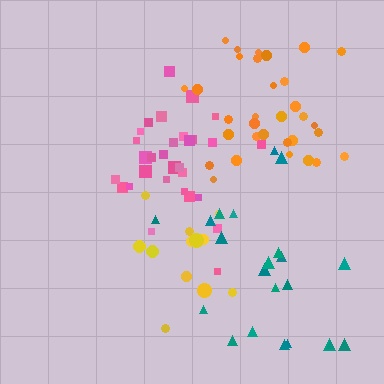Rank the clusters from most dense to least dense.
orange, pink, yellow, teal.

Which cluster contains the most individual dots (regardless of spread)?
Orange (32).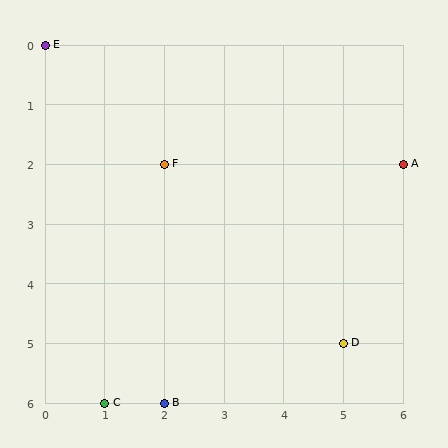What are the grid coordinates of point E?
Point E is at grid coordinates (0, 0).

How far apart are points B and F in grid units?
Points B and F are 4 rows apart.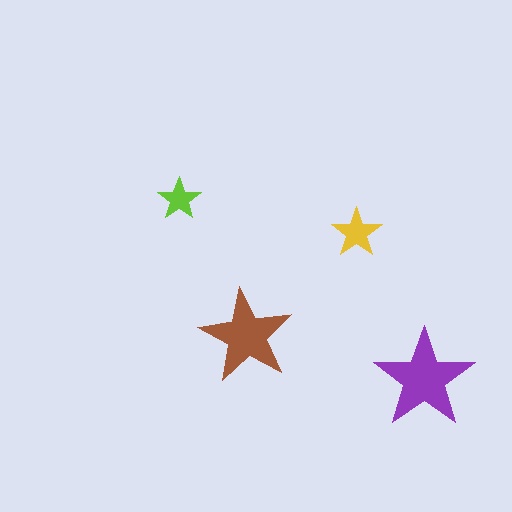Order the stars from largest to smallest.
the purple one, the brown one, the yellow one, the lime one.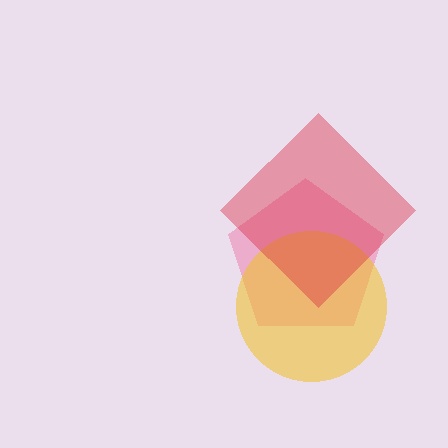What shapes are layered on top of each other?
The layered shapes are: a pink pentagon, a yellow circle, a red diamond.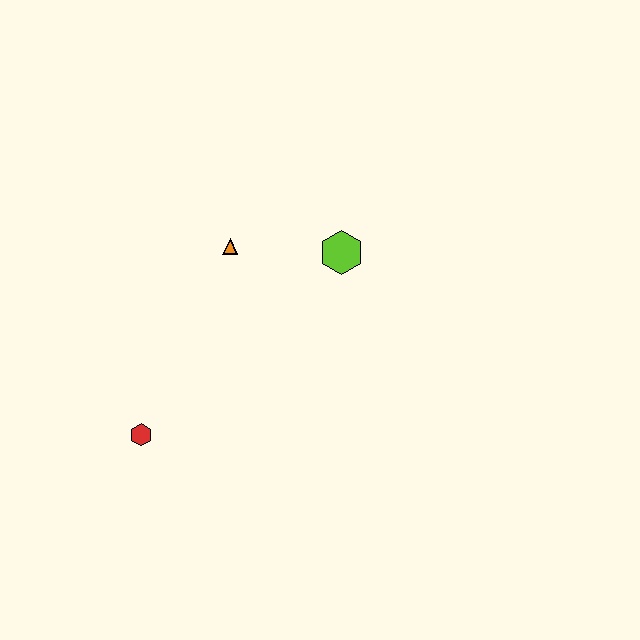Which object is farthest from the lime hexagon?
The red hexagon is farthest from the lime hexagon.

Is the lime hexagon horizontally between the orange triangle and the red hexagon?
No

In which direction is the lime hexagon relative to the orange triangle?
The lime hexagon is to the right of the orange triangle.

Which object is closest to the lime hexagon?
The orange triangle is closest to the lime hexagon.